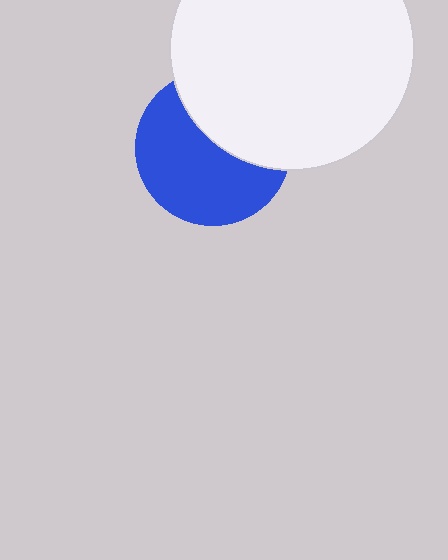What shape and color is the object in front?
The object in front is a white circle.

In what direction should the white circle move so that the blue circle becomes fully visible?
The white circle should move up. That is the shortest direction to clear the overlap and leave the blue circle fully visible.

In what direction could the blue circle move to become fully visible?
The blue circle could move down. That would shift it out from behind the white circle entirely.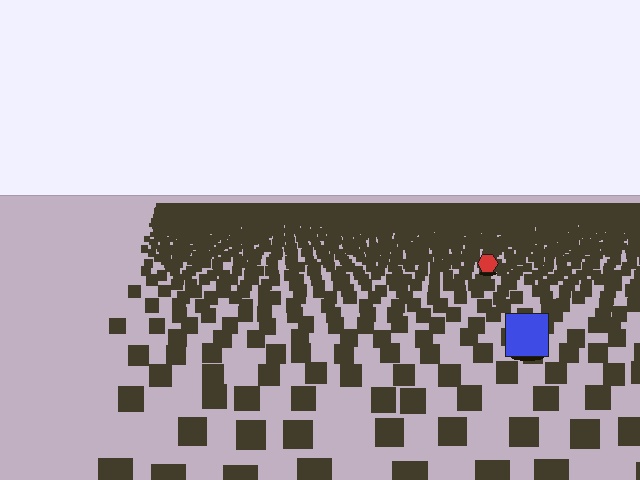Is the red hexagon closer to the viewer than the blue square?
No. The blue square is closer — you can tell from the texture gradient: the ground texture is coarser near it.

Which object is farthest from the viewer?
The red hexagon is farthest from the viewer. It appears smaller and the ground texture around it is denser.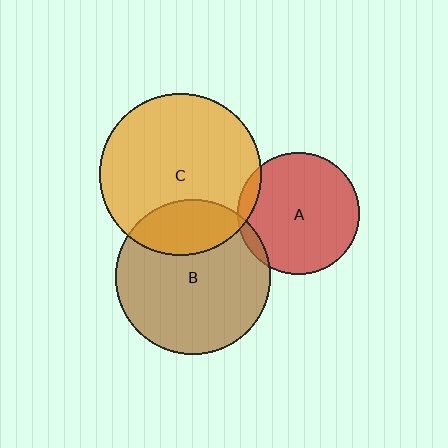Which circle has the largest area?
Circle C (orange).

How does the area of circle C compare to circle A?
Approximately 1.8 times.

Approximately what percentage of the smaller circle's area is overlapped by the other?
Approximately 5%.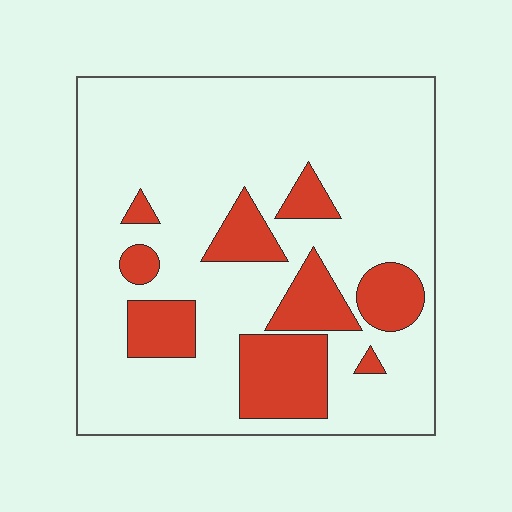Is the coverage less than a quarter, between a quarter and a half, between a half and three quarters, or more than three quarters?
Less than a quarter.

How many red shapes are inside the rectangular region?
9.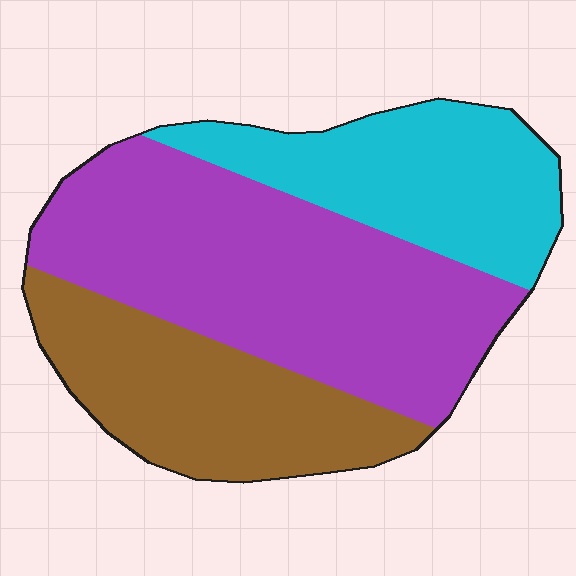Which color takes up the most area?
Purple, at roughly 45%.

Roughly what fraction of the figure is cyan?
Cyan covers 26% of the figure.